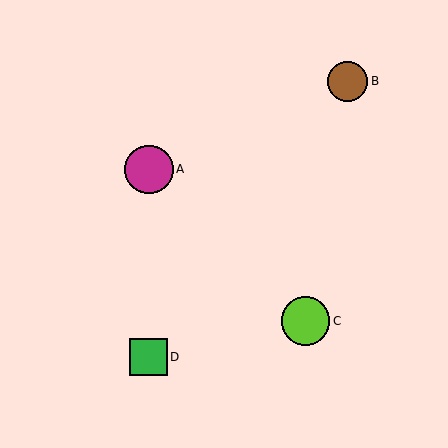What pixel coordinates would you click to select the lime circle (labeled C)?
Click at (306, 321) to select the lime circle C.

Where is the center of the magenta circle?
The center of the magenta circle is at (149, 169).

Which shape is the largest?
The magenta circle (labeled A) is the largest.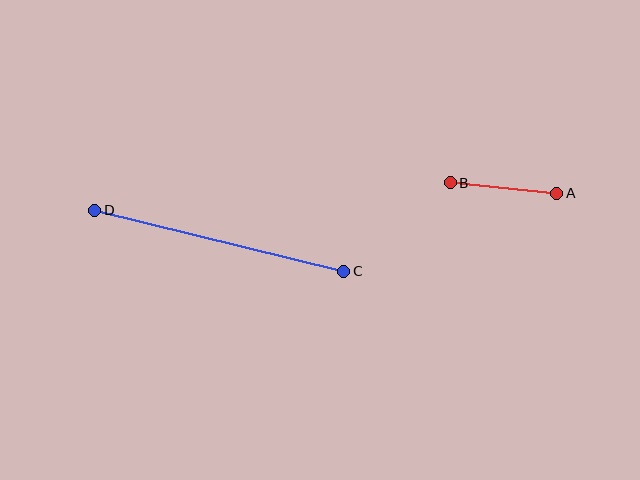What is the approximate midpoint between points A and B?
The midpoint is at approximately (504, 188) pixels.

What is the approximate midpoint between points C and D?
The midpoint is at approximately (219, 241) pixels.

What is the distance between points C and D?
The distance is approximately 256 pixels.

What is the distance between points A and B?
The distance is approximately 107 pixels.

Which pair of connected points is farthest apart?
Points C and D are farthest apart.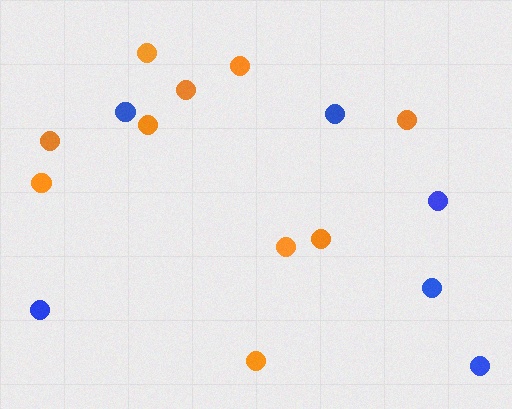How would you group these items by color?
There are 2 groups: one group of blue circles (6) and one group of orange circles (10).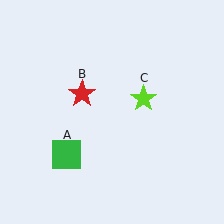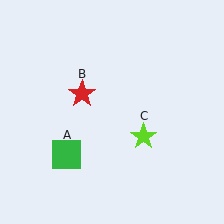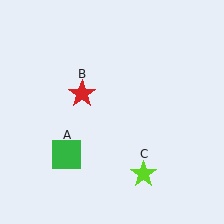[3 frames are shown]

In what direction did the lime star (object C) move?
The lime star (object C) moved down.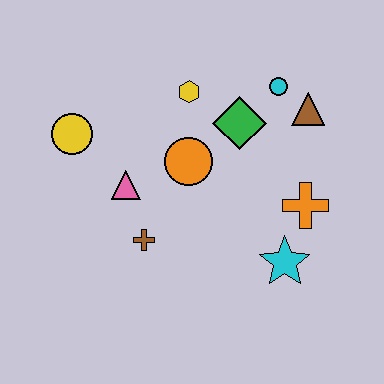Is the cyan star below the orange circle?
Yes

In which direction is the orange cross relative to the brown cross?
The orange cross is to the right of the brown cross.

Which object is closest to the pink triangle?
The brown cross is closest to the pink triangle.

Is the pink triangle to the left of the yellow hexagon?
Yes